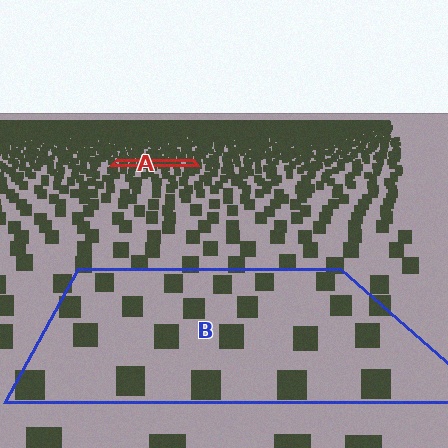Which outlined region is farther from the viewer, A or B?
Region A is farther from the viewer — the texture elements inside it appear smaller and more densely packed.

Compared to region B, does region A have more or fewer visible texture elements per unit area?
Region A has more texture elements per unit area — they are packed more densely because it is farther away.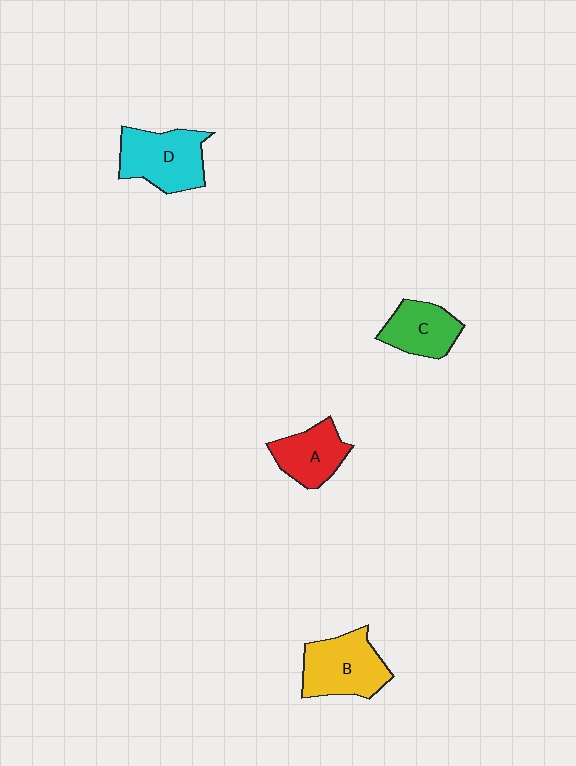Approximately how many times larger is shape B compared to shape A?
Approximately 1.3 times.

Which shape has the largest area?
Shape D (cyan).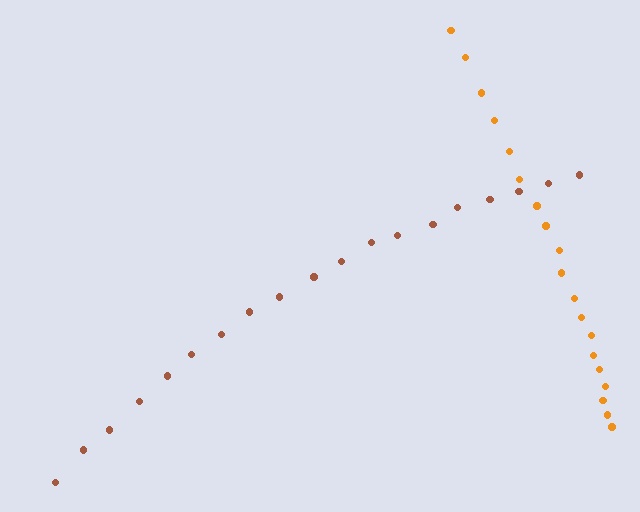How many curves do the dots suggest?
There are 2 distinct paths.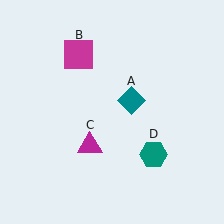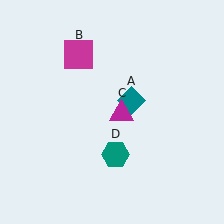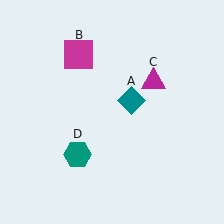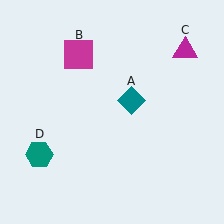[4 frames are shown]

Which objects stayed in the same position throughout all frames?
Teal diamond (object A) and magenta square (object B) remained stationary.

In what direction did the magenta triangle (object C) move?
The magenta triangle (object C) moved up and to the right.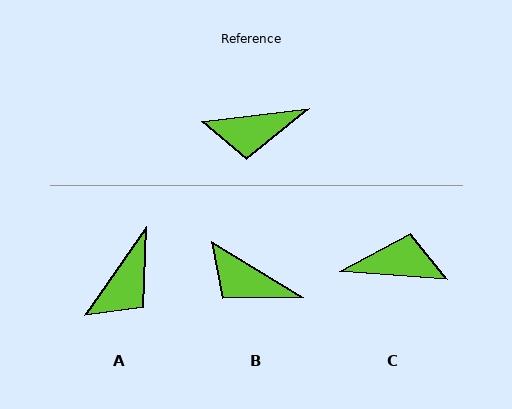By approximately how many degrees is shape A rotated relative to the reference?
Approximately 48 degrees counter-clockwise.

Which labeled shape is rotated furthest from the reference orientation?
C, about 169 degrees away.